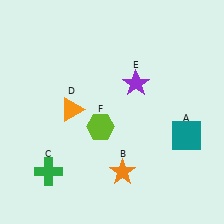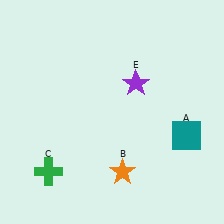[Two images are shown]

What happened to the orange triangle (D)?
The orange triangle (D) was removed in Image 2. It was in the top-left area of Image 1.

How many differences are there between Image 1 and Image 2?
There are 2 differences between the two images.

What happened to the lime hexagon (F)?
The lime hexagon (F) was removed in Image 2. It was in the bottom-left area of Image 1.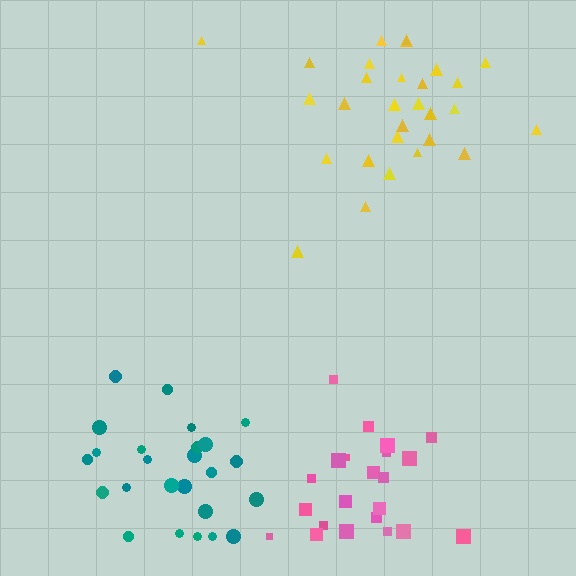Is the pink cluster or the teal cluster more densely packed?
Teal.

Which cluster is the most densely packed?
Teal.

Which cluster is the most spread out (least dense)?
Yellow.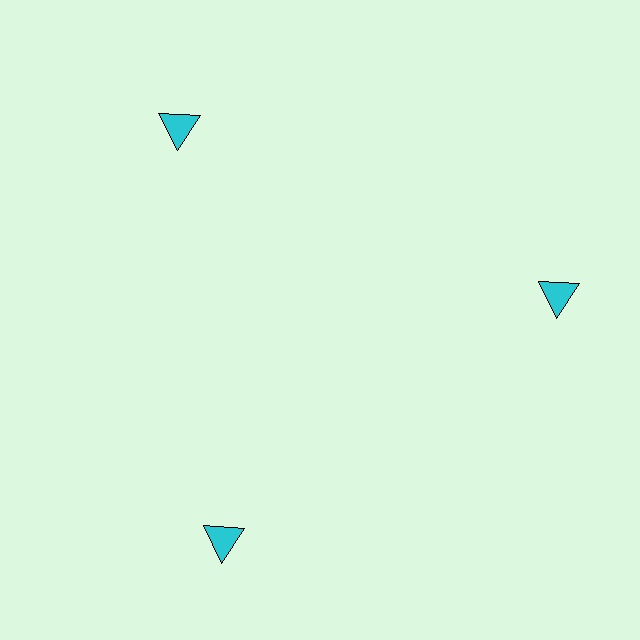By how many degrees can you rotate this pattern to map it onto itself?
The pattern maps onto itself every 120 degrees of rotation.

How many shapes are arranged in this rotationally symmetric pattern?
There are 3 shapes, arranged in 3 groups of 1.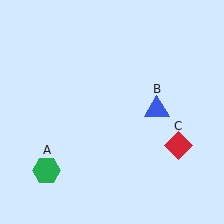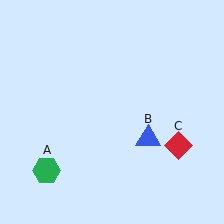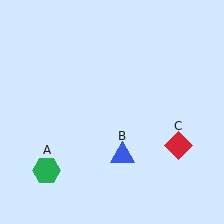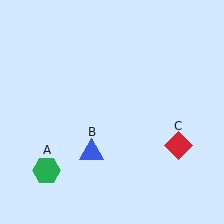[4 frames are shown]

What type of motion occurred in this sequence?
The blue triangle (object B) rotated clockwise around the center of the scene.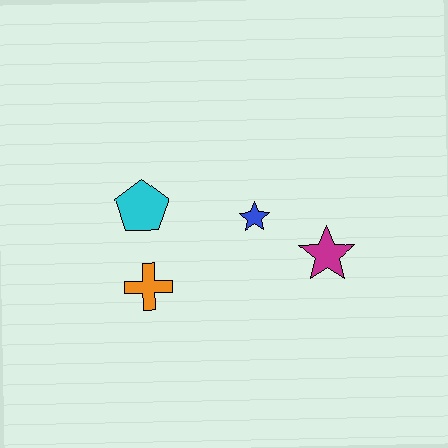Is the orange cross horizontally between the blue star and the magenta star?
No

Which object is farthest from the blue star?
The orange cross is farthest from the blue star.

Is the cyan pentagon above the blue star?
Yes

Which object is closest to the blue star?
The magenta star is closest to the blue star.